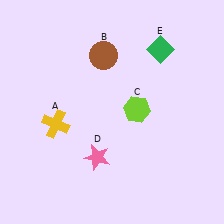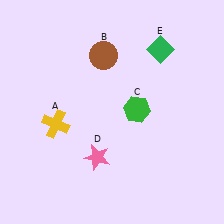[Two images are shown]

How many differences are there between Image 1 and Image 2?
There is 1 difference between the two images.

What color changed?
The hexagon (C) changed from lime in Image 1 to green in Image 2.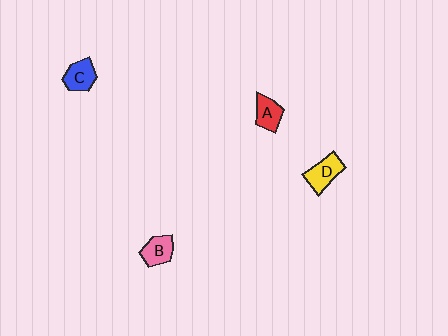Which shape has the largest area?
Shape D (yellow).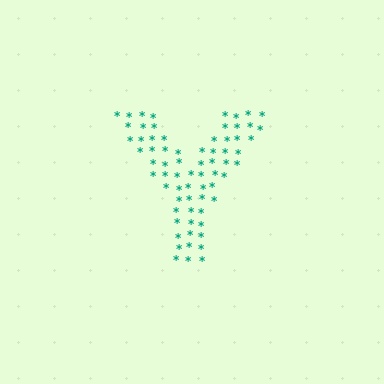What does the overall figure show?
The overall figure shows the letter Y.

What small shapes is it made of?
It is made of small asterisks.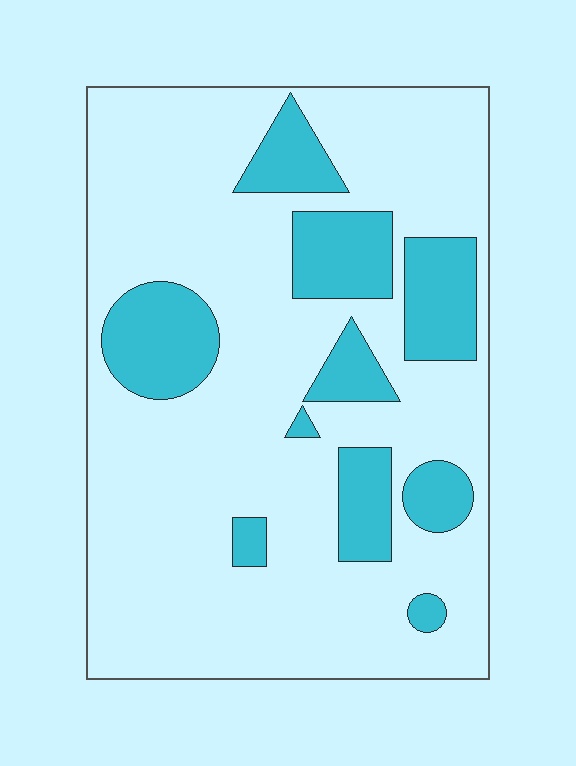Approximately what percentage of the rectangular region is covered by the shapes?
Approximately 20%.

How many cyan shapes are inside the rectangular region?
10.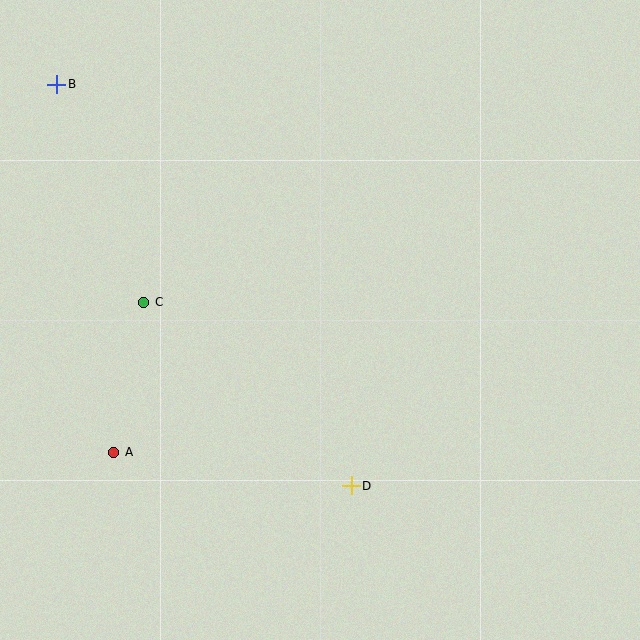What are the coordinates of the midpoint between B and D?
The midpoint between B and D is at (204, 285).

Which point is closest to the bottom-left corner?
Point A is closest to the bottom-left corner.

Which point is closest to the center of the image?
Point D at (351, 486) is closest to the center.